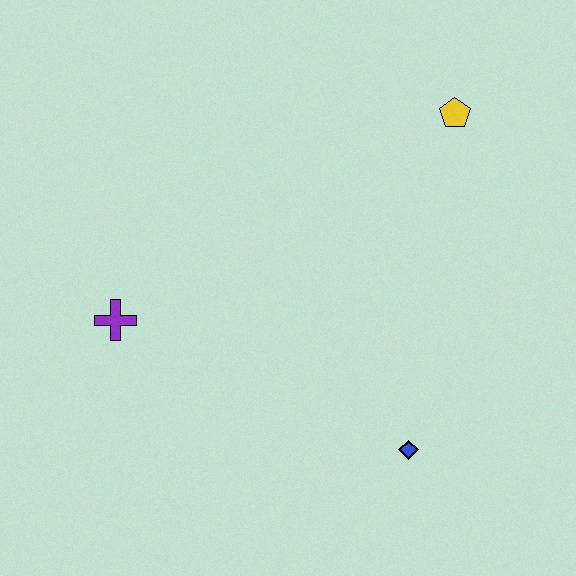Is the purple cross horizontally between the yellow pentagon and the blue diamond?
No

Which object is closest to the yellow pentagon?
The blue diamond is closest to the yellow pentagon.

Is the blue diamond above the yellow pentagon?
No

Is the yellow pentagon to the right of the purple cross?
Yes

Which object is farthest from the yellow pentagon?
The purple cross is farthest from the yellow pentagon.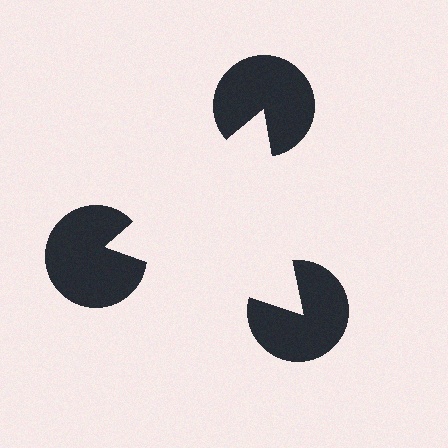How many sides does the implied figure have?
3 sides.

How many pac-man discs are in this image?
There are 3 — one at each vertex of the illusory triangle.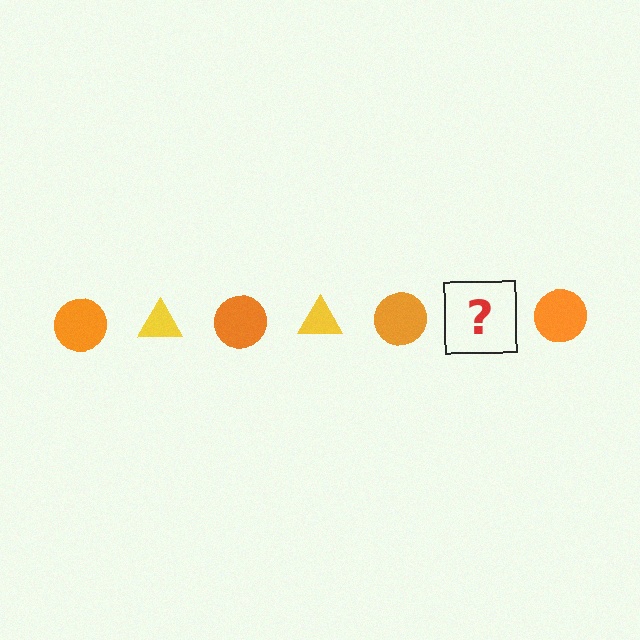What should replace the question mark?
The question mark should be replaced with a yellow triangle.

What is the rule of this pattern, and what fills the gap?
The rule is that the pattern alternates between orange circle and yellow triangle. The gap should be filled with a yellow triangle.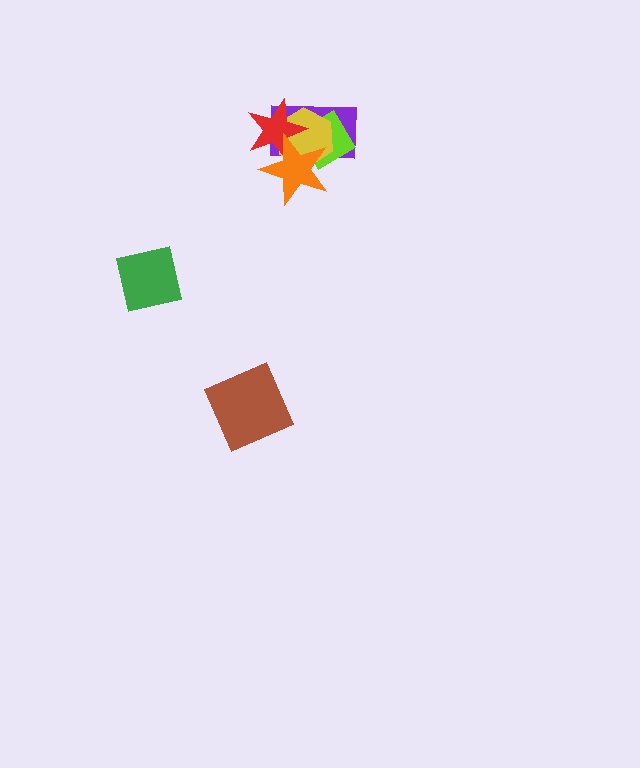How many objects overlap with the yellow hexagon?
4 objects overlap with the yellow hexagon.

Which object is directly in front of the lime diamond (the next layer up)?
The yellow hexagon is directly in front of the lime diamond.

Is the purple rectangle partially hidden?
Yes, it is partially covered by another shape.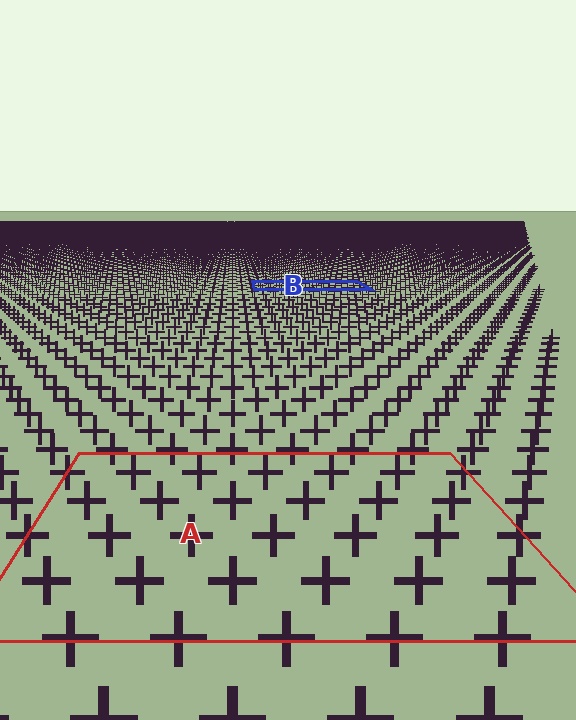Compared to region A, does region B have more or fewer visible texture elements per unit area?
Region B has more texture elements per unit area — they are packed more densely because it is farther away.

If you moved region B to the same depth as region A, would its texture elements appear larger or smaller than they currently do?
They would appear larger. At a closer depth, the same texture elements are projected at a bigger on-screen size.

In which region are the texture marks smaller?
The texture marks are smaller in region B, because it is farther away.